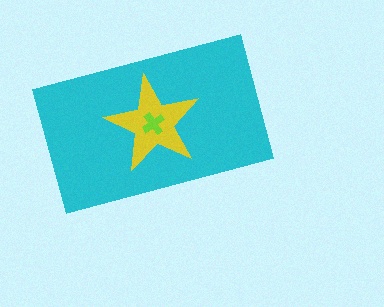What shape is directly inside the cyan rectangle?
The yellow star.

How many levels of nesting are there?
3.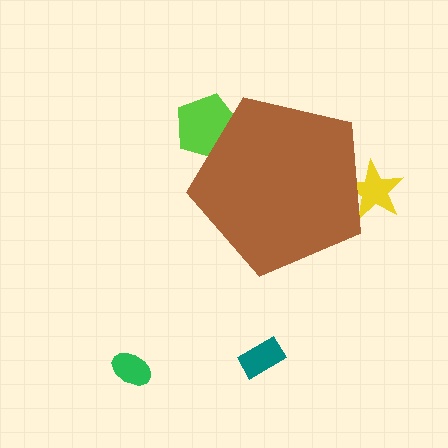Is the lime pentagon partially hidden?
Yes, the lime pentagon is partially hidden behind the brown pentagon.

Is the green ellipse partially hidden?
No, the green ellipse is fully visible.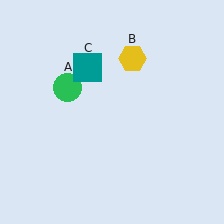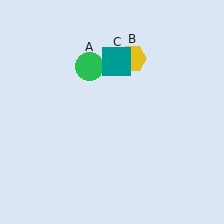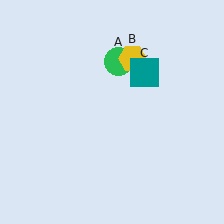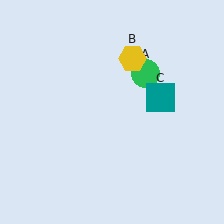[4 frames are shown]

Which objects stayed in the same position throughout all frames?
Yellow hexagon (object B) remained stationary.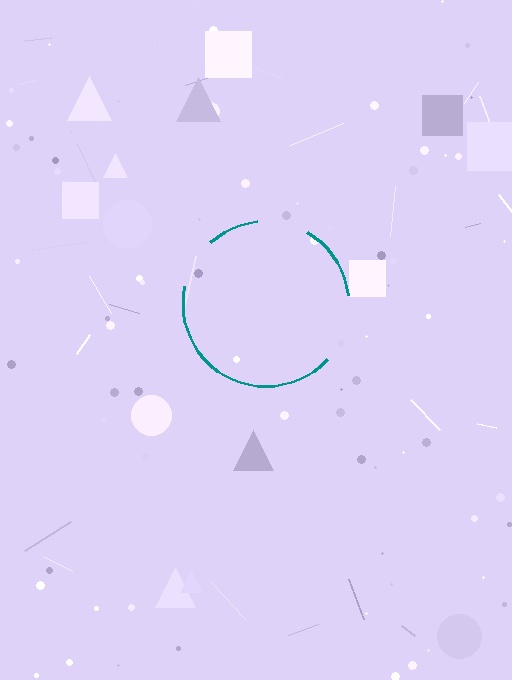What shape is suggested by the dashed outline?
The dashed outline suggests a circle.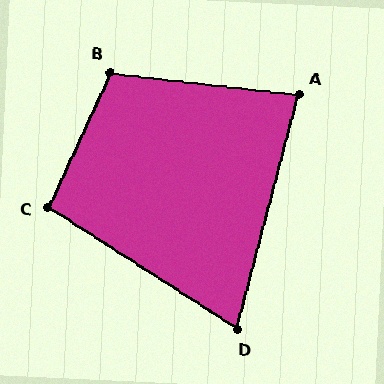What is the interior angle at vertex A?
Approximately 82 degrees (acute).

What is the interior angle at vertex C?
Approximately 98 degrees (obtuse).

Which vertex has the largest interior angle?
B, at approximately 108 degrees.